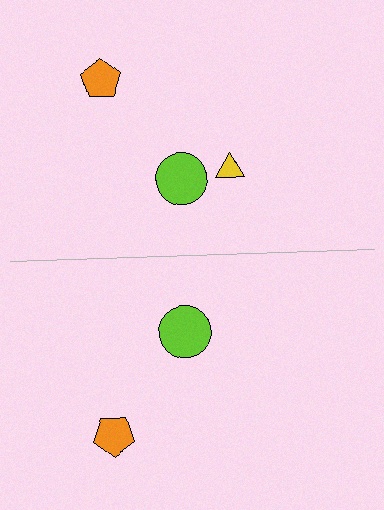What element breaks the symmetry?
A yellow triangle is missing from the bottom side.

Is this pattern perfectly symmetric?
No, the pattern is not perfectly symmetric. A yellow triangle is missing from the bottom side.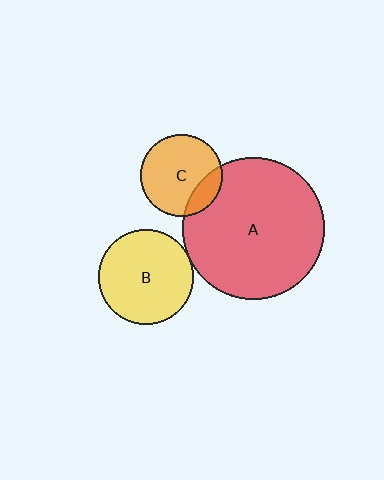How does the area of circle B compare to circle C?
Approximately 1.3 times.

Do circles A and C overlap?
Yes.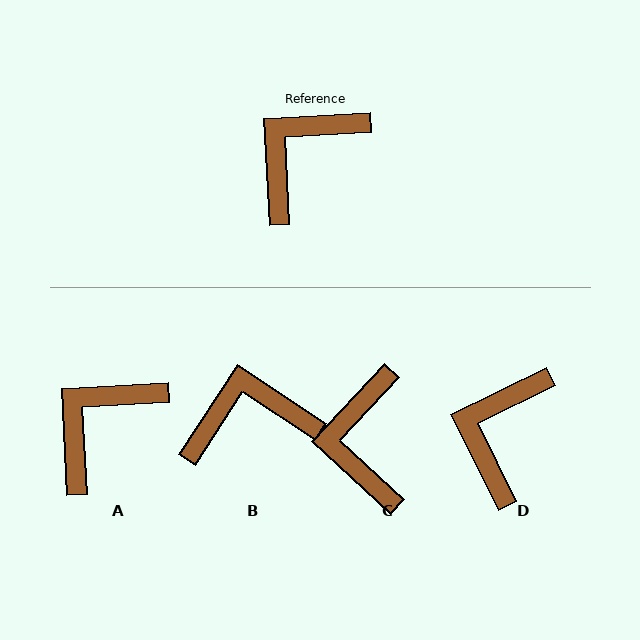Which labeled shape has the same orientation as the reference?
A.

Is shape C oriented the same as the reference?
No, it is off by about 44 degrees.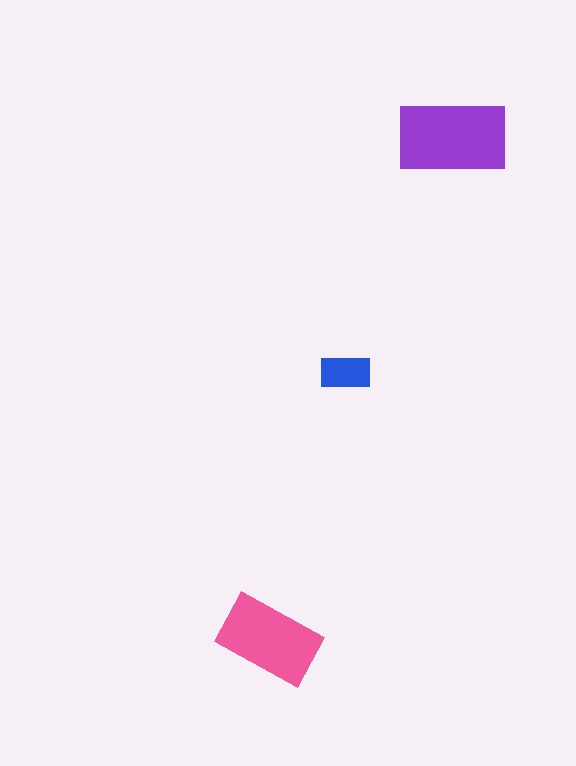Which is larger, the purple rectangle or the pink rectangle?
The purple one.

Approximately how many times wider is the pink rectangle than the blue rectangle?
About 2 times wider.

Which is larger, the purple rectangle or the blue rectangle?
The purple one.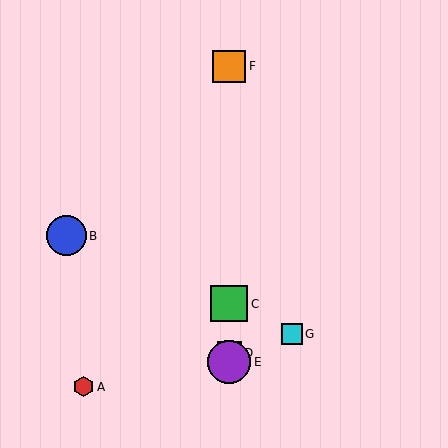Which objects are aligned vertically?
Objects C, D, E, F are aligned vertically.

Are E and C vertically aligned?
Yes, both are at x≈229.